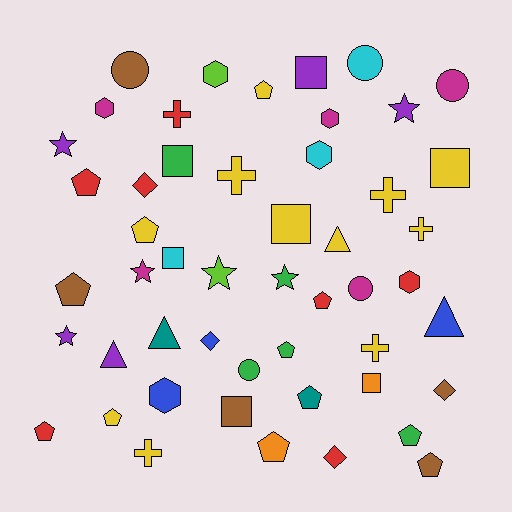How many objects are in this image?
There are 50 objects.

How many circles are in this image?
There are 5 circles.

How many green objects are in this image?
There are 5 green objects.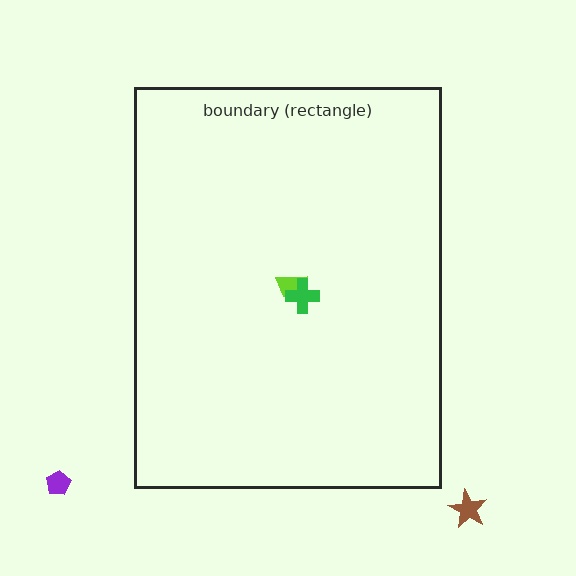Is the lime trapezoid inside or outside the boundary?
Inside.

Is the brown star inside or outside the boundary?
Outside.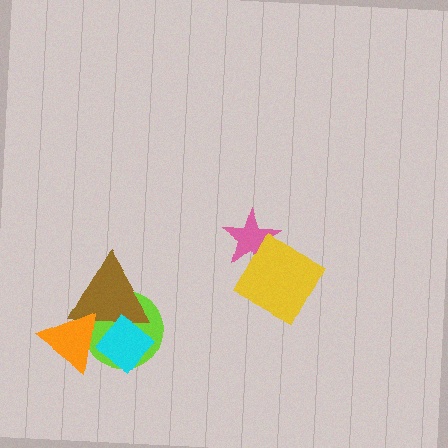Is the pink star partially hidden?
Yes, it is partially covered by another shape.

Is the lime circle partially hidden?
Yes, it is partially covered by another shape.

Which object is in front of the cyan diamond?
The orange triangle is in front of the cyan diamond.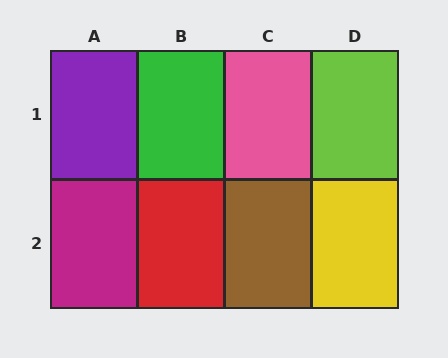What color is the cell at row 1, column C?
Pink.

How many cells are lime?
1 cell is lime.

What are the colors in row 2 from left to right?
Magenta, red, brown, yellow.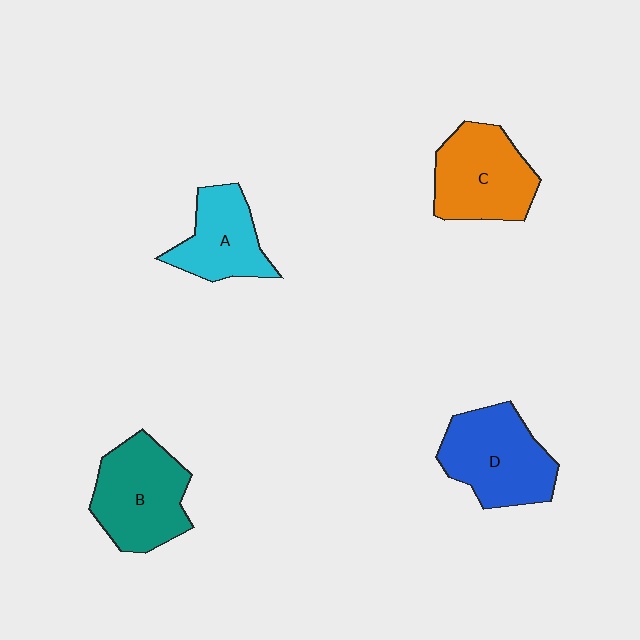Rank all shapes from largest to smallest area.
From largest to smallest: B (teal), D (blue), C (orange), A (cyan).